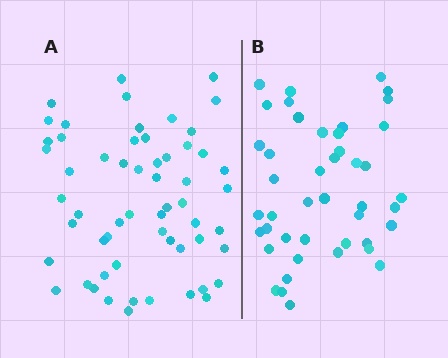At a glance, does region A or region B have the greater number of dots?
Region A (the left region) has more dots.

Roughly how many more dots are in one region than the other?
Region A has approximately 15 more dots than region B.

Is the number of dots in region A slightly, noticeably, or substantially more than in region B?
Region A has noticeably more, but not dramatically so. The ratio is roughly 1.3 to 1.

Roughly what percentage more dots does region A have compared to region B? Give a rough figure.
About 30% more.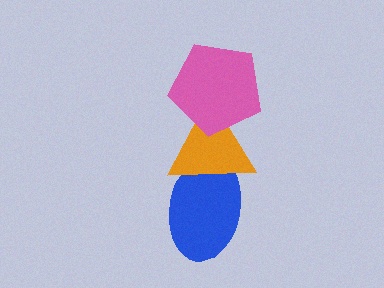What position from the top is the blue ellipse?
The blue ellipse is 3rd from the top.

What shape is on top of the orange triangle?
The pink pentagon is on top of the orange triangle.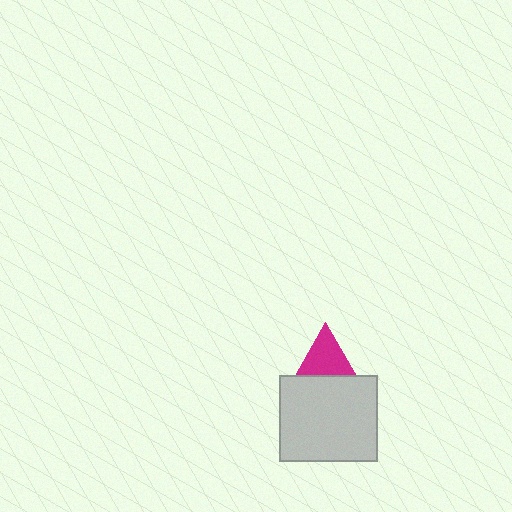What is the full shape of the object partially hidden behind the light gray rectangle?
The partially hidden object is a magenta triangle.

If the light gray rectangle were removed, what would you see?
You would see the complete magenta triangle.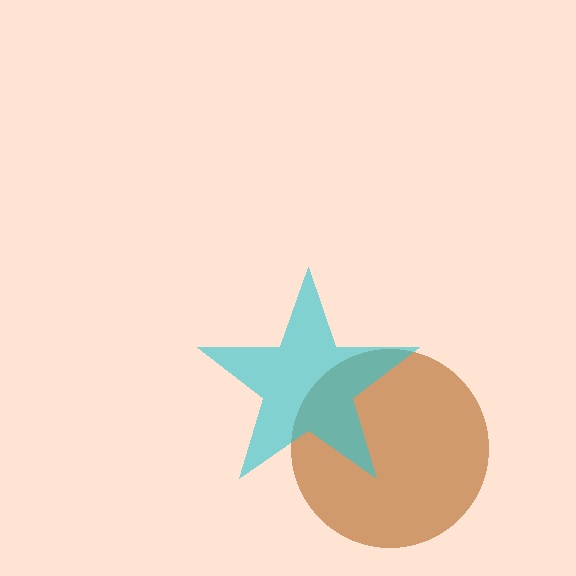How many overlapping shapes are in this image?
There are 2 overlapping shapes in the image.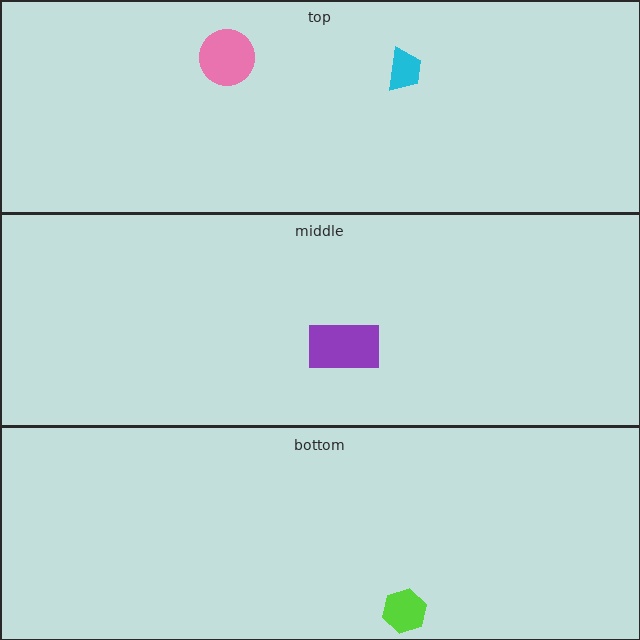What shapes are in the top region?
The cyan trapezoid, the pink circle.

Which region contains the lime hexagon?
The bottom region.